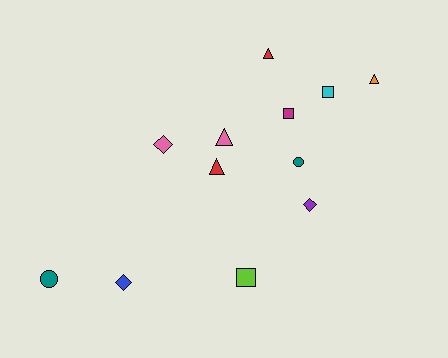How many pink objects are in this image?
There are 2 pink objects.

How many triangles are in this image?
There are 4 triangles.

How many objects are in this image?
There are 12 objects.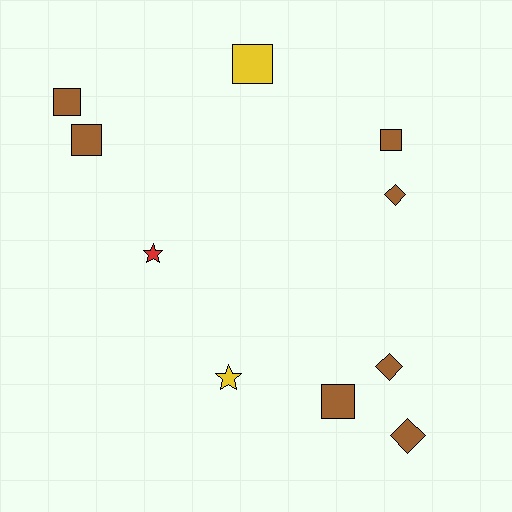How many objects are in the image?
There are 10 objects.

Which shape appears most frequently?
Square, with 5 objects.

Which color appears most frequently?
Brown, with 7 objects.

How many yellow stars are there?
There is 1 yellow star.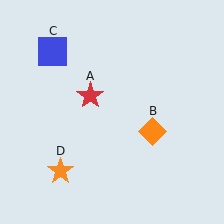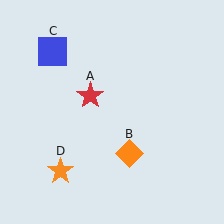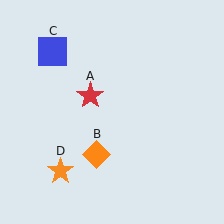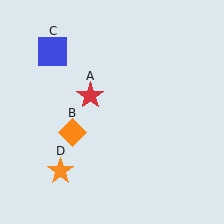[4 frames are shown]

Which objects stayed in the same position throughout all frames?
Red star (object A) and blue square (object C) and orange star (object D) remained stationary.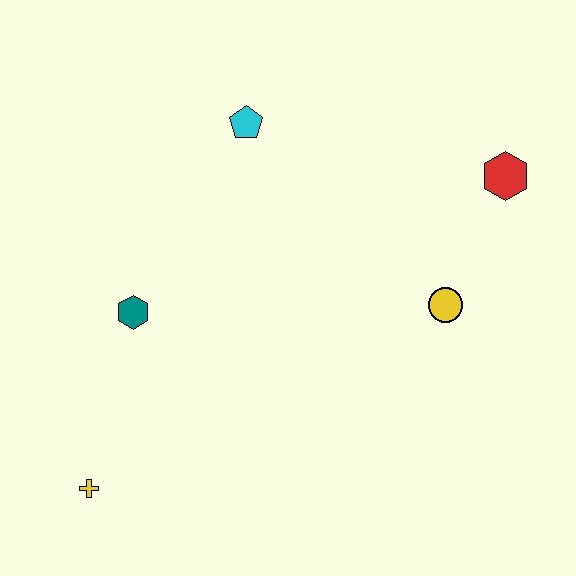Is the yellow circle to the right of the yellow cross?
Yes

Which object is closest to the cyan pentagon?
The teal hexagon is closest to the cyan pentagon.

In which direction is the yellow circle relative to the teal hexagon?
The yellow circle is to the right of the teal hexagon.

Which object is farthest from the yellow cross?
The red hexagon is farthest from the yellow cross.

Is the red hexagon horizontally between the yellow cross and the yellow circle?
No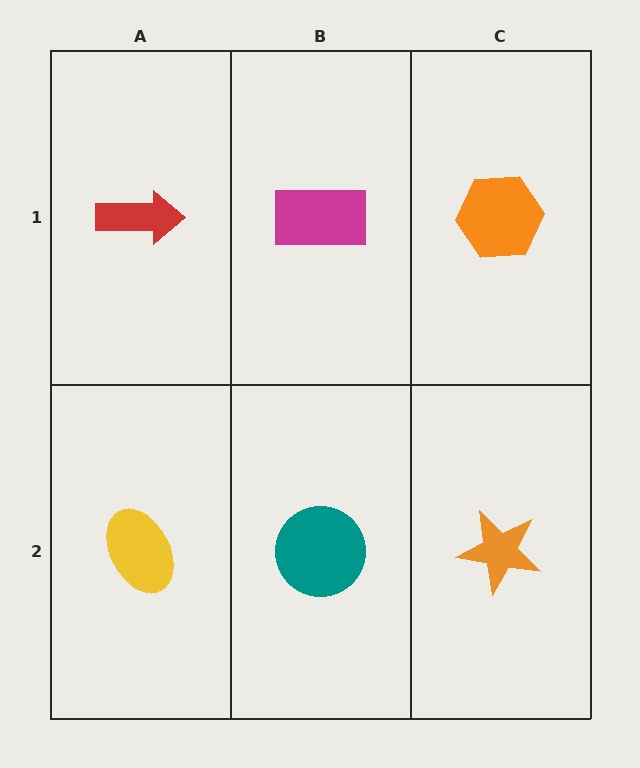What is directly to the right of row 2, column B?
An orange star.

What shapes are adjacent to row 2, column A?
A red arrow (row 1, column A), a teal circle (row 2, column B).